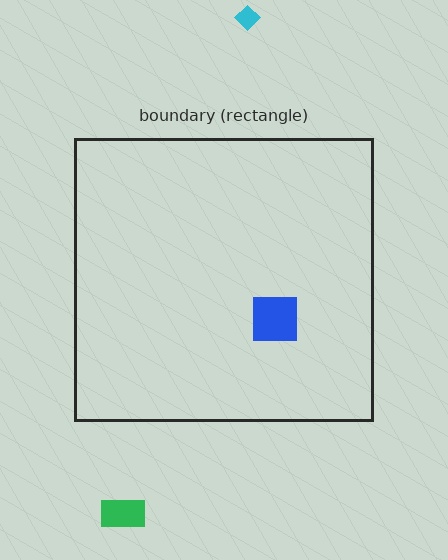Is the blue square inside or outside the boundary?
Inside.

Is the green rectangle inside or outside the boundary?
Outside.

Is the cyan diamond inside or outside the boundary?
Outside.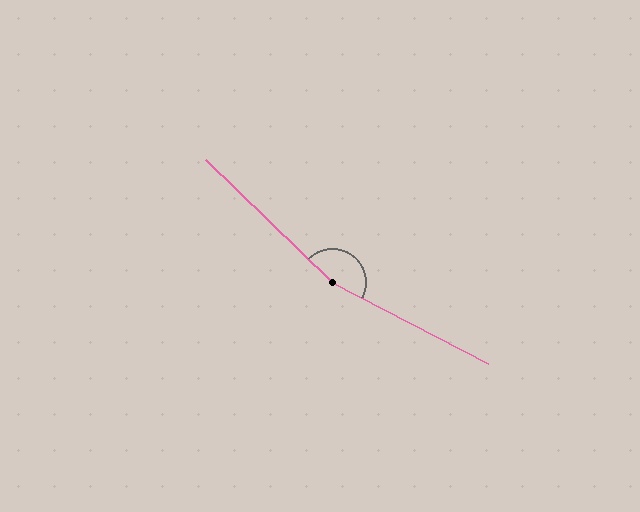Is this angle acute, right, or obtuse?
It is obtuse.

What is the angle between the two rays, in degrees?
Approximately 163 degrees.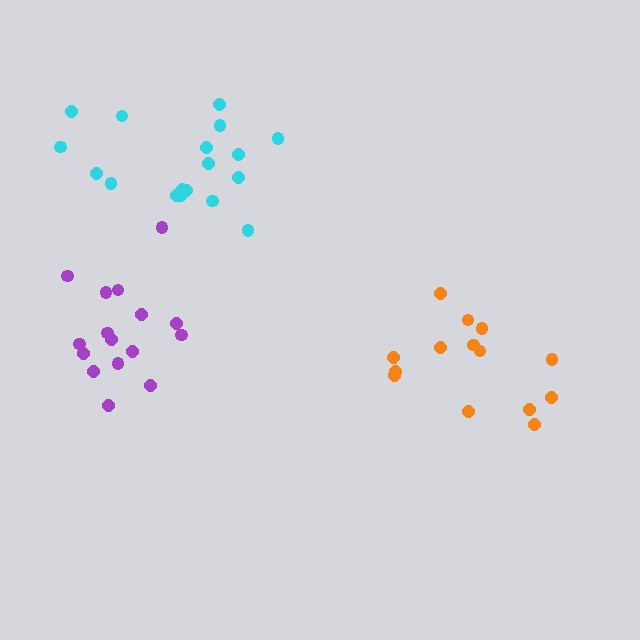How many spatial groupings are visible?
There are 3 spatial groupings.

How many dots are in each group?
Group 1: 18 dots, Group 2: 16 dots, Group 3: 14 dots (48 total).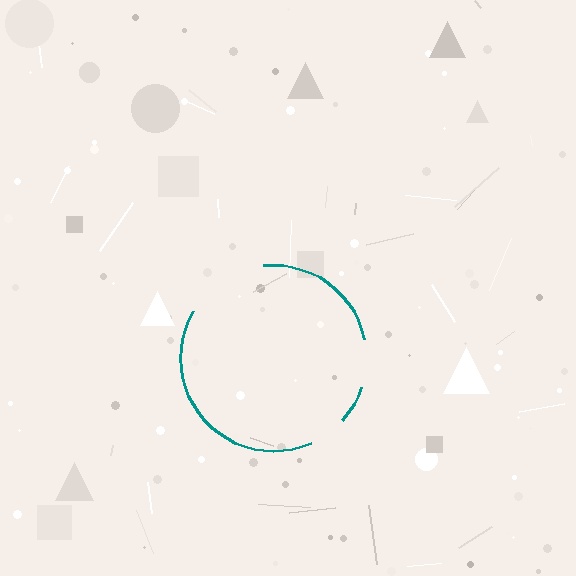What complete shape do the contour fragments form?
The contour fragments form a circle.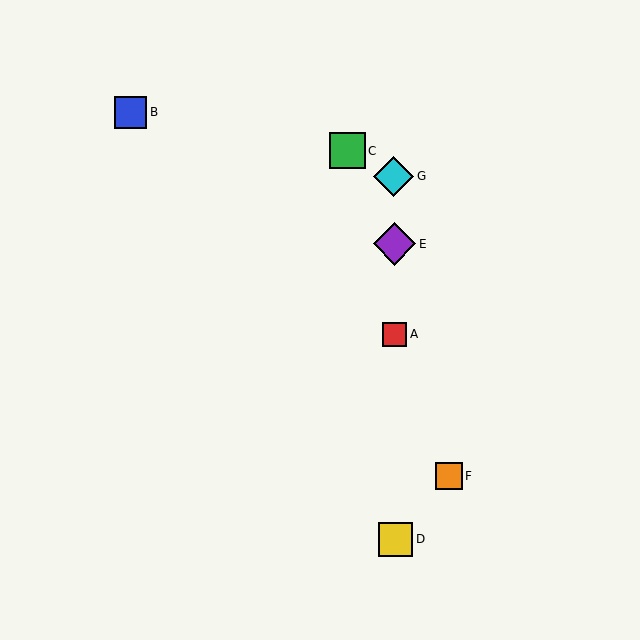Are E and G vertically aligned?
Yes, both are at x≈394.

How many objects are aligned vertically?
4 objects (A, D, E, G) are aligned vertically.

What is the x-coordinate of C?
Object C is at x≈348.